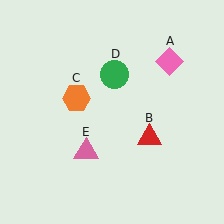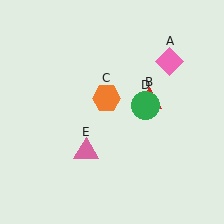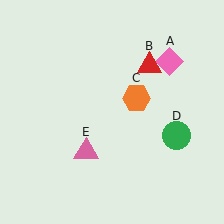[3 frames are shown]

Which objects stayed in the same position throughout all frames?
Pink diamond (object A) and pink triangle (object E) remained stationary.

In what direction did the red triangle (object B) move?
The red triangle (object B) moved up.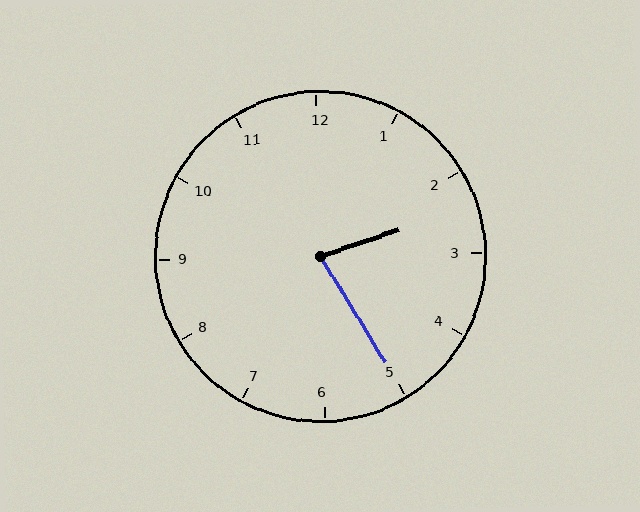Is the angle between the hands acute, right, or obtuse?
It is acute.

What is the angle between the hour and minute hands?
Approximately 78 degrees.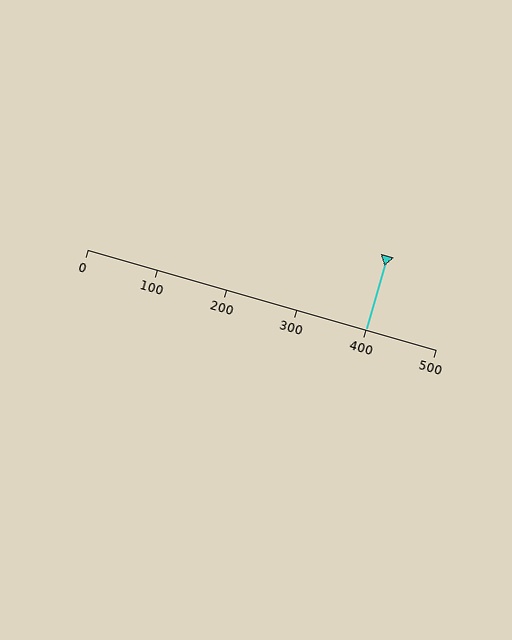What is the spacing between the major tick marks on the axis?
The major ticks are spaced 100 apart.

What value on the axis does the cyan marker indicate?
The marker indicates approximately 400.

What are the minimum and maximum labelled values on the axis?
The axis runs from 0 to 500.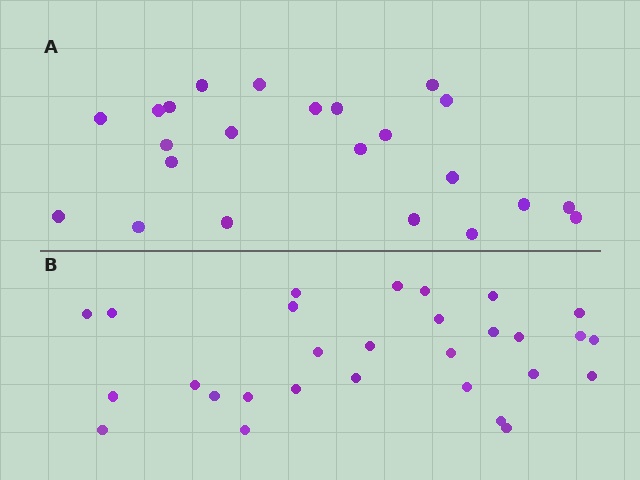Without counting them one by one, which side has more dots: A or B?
Region B (the bottom region) has more dots.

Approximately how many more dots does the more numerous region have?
Region B has about 6 more dots than region A.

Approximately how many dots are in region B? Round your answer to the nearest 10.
About 30 dots. (The exact count is 29, which rounds to 30.)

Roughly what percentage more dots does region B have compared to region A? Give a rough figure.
About 25% more.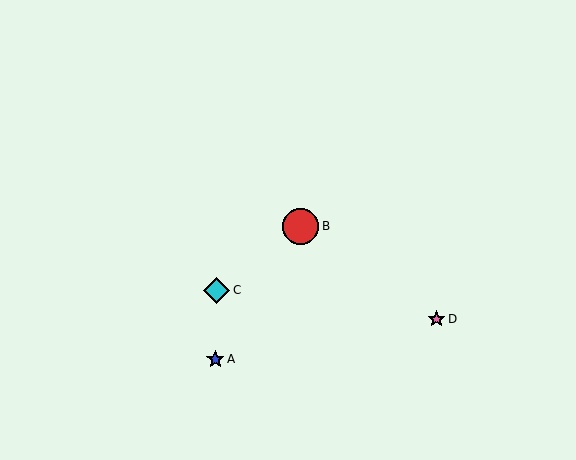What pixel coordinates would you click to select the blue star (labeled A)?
Click at (215, 359) to select the blue star A.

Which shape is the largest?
The red circle (labeled B) is the largest.